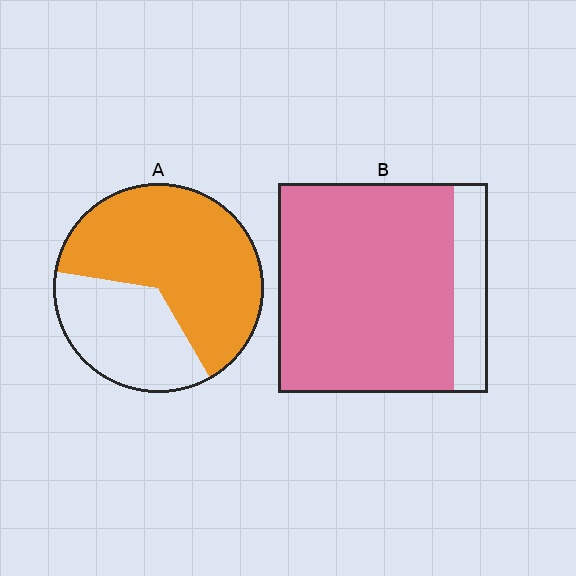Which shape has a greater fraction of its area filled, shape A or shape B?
Shape B.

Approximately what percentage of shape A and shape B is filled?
A is approximately 65% and B is approximately 85%.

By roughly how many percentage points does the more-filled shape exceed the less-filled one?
By roughly 20 percentage points (B over A).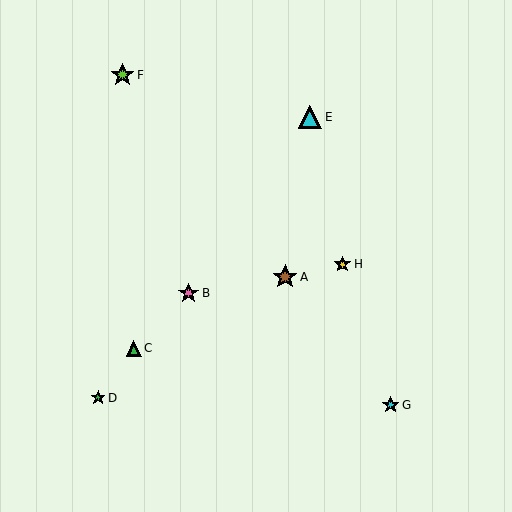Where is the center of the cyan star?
The center of the cyan star is at (391, 405).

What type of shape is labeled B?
Shape B is a pink star.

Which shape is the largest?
The brown star (labeled A) is the largest.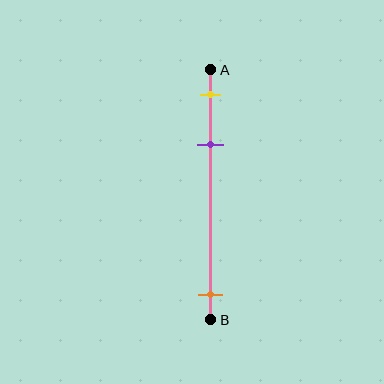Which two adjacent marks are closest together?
The yellow and purple marks are the closest adjacent pair.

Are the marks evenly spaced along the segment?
No, the marks are not evenly spaced.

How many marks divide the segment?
There are 3 marks dividing the segment.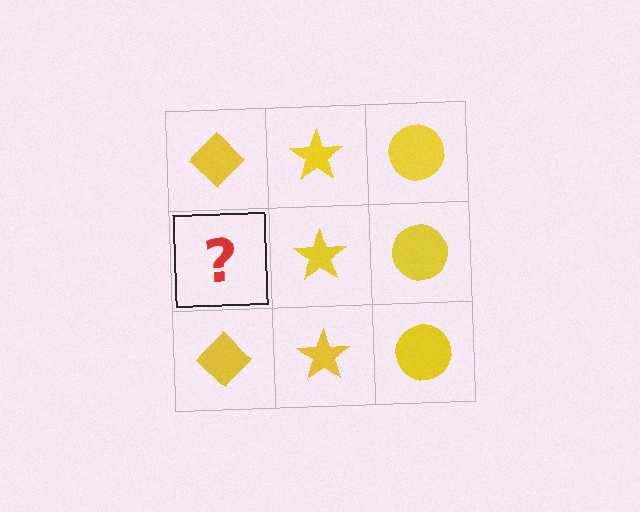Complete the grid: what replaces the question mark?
The question mark should be replaced with a yellow diamond.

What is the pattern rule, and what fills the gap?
The rule is that each column has a consistent shape. The gap should be filled with a yellow diamond.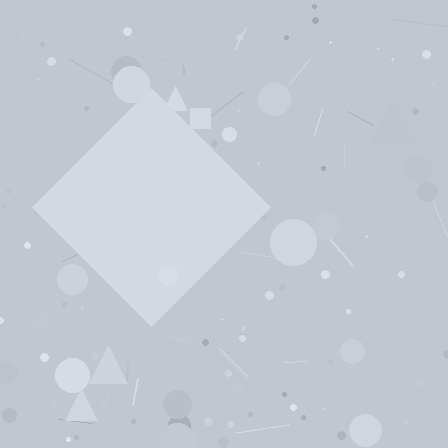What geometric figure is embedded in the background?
A diamond is embedded in the background.